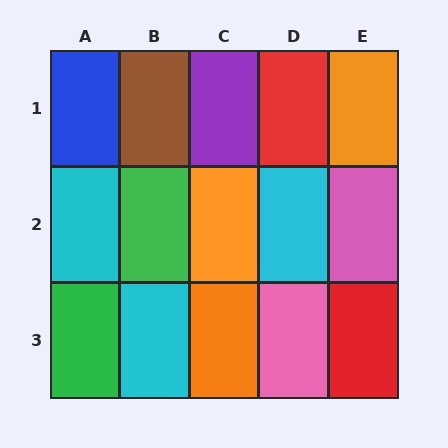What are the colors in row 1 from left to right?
Blue, brown, purple, red, orange.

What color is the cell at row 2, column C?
Orange.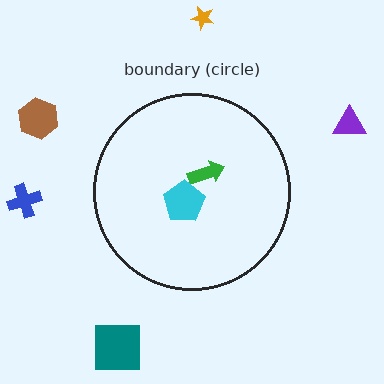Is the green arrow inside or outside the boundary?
Inside.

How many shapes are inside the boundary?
2 inside, 5 outside.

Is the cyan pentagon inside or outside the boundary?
Inside.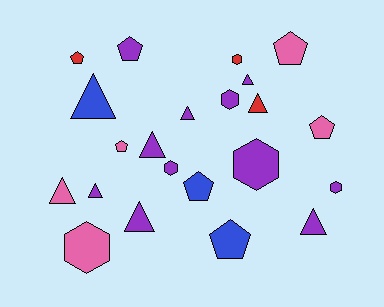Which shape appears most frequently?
Triangle, with 9 objects.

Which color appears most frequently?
Purple, with 11 objects.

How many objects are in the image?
There are 22 objects.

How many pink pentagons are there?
There are 3 pink pentagons.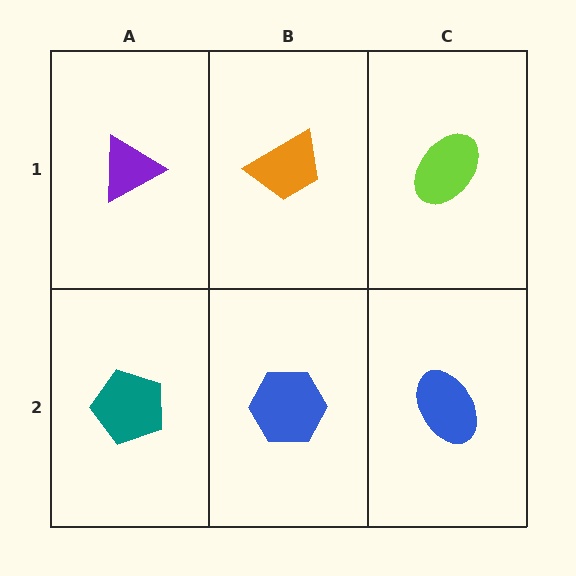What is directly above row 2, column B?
An orange trapezoid.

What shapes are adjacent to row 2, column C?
A lime ellipse (row 1, column C), a blue hexagon (row 2, column B).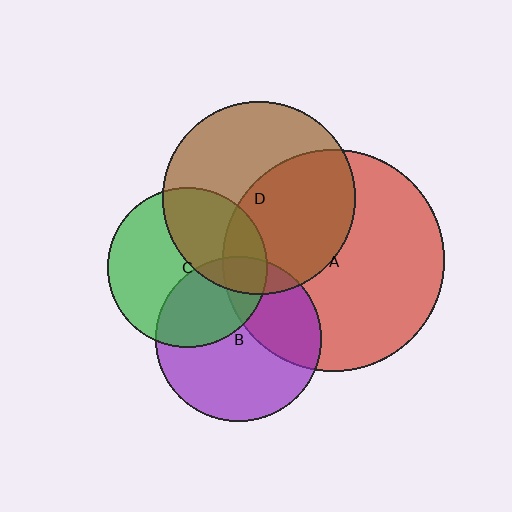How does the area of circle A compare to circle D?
Approximately 1.3 times.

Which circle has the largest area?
Circle A (red).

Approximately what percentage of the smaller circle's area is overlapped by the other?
Approximately 20%.